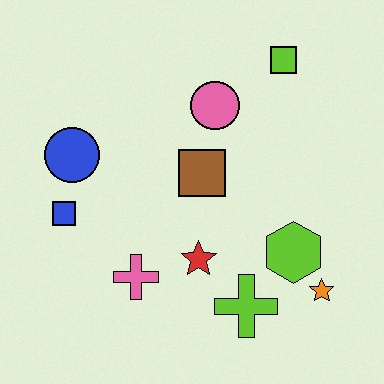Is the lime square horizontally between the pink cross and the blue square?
No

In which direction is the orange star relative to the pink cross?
The orange star is to the right of the pink cross.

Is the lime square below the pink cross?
No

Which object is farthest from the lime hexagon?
The blue circle is farthest from the lime hexagon.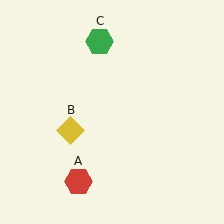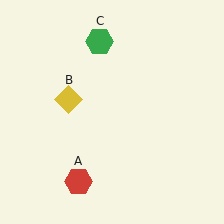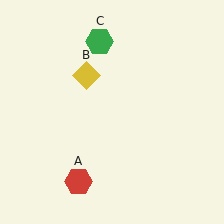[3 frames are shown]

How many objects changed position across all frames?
1 object changed position: yellow diamond (object B).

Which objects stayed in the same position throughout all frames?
Red hexagon (object A) and green hexagon (object C) remained stationary.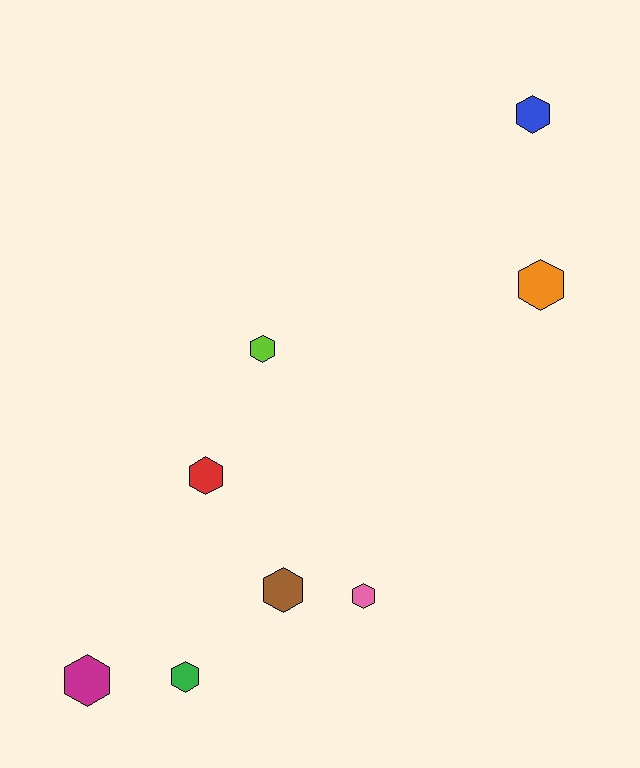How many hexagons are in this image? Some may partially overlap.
There are 8 hexagons.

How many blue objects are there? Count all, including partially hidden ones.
There is 1 blue object.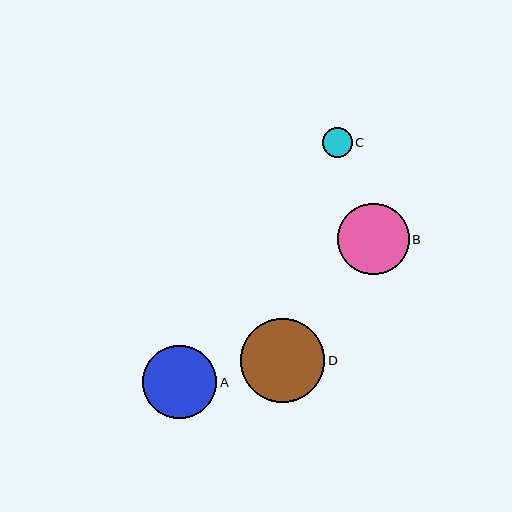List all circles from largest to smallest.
From largest to smallest: D, A, B, C.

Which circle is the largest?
Circle D is the largest with a size of approximately 84 pixels.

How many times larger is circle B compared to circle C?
Circle B is approximately 2.4 times the size of circle C.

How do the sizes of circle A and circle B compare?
Circle A and circle B are approximately the same size.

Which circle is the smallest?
Circle C is the smallest with a size of approximately 30 pixels.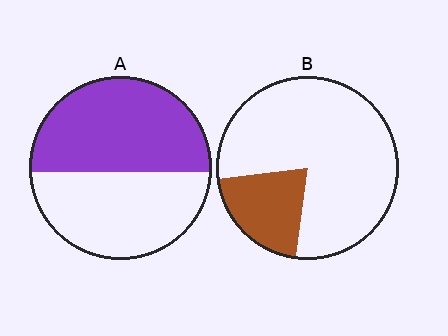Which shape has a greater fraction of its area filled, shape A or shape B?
Shape A.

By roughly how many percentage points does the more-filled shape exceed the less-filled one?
By roughly 30 percentage points (A over B).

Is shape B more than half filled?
No.